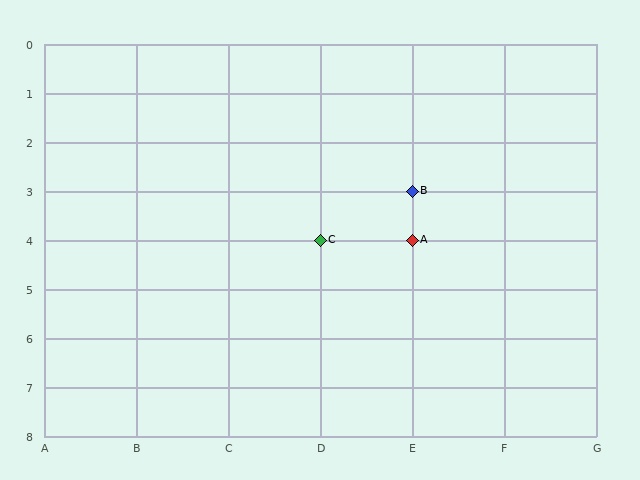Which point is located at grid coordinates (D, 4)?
Point C is at (D, 4).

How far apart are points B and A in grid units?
Points B and A are 1 row apart.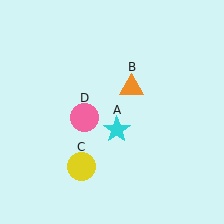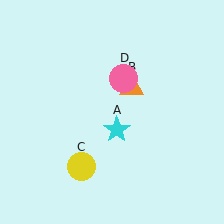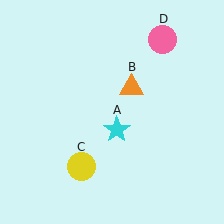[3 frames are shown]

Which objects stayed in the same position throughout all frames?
Cyan star (object A) and orange triangle (object B) and yellow circle (object C) remained stationary.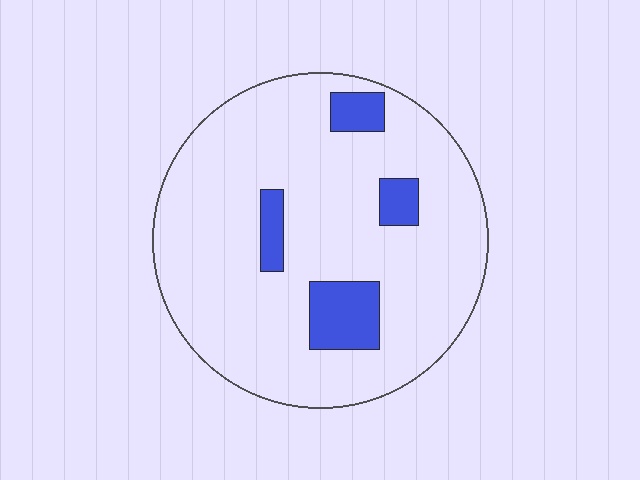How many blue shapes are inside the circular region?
4.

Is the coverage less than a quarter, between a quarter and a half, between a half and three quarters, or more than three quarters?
Less than a quarter.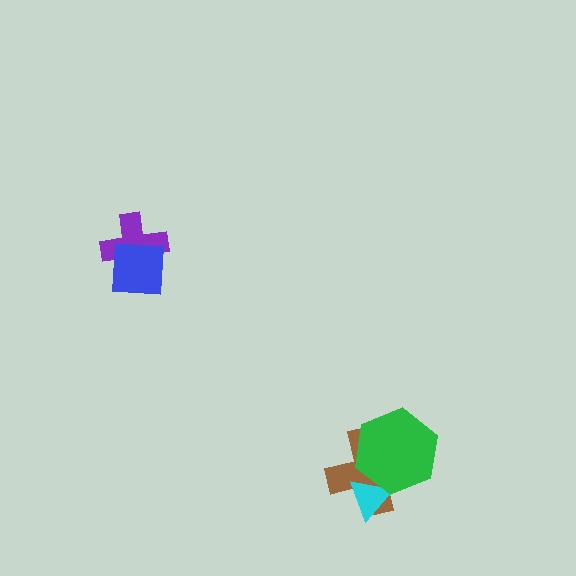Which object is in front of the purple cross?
The blue square is in front of the purple cross.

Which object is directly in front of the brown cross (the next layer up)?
The cyan triangle is directly in front of the brown cross.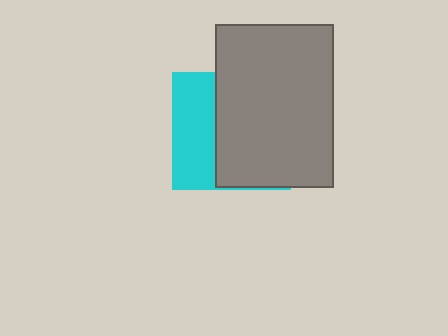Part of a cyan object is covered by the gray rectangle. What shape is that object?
It is a square.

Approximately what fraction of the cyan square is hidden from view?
Roughly 62% of the cyan square is hidden behind the gray rectangle.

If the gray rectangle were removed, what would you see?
You would see the complete cyan square.